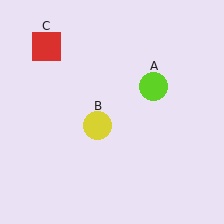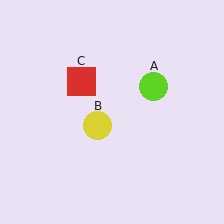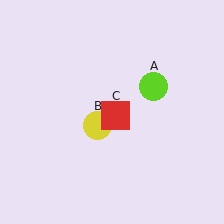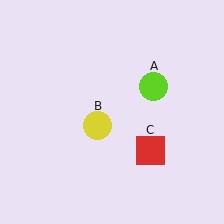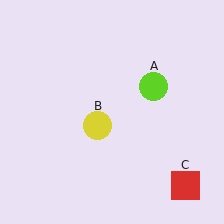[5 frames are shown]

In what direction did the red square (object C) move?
The red square (object C) moved down and to the right.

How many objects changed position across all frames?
1 object changed position: red square (object C).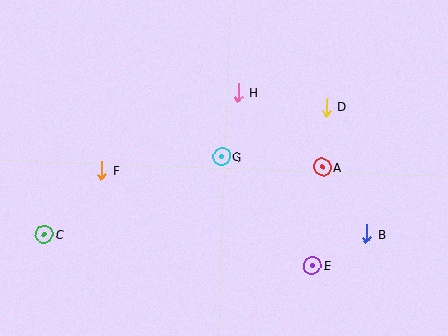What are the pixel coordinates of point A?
Point A is at (322, 167).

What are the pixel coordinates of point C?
Point C is at (44, 235).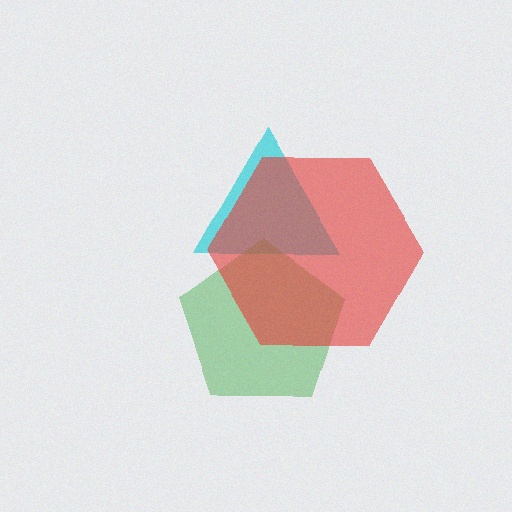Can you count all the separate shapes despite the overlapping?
Yes, there are 3 separate shapes.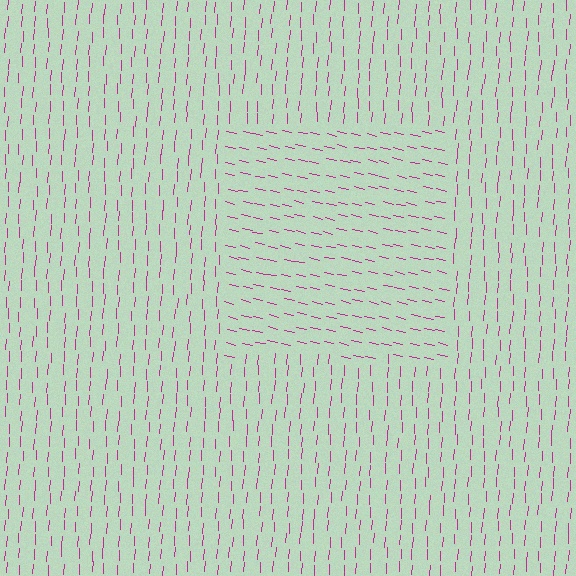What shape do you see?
I see a rectangle.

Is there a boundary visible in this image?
Yes, there is a texture boundary formed by a change in line orientation.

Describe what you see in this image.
The image is filled with small magenta line segments. A rectangle region in the image has lines oriented differently from the surrounding lines, creating a visible texture boundary.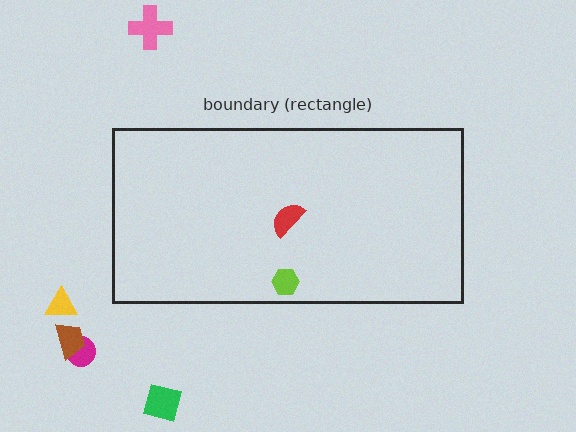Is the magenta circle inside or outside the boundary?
Outside.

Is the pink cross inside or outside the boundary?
Outside.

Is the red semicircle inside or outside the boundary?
Inside.